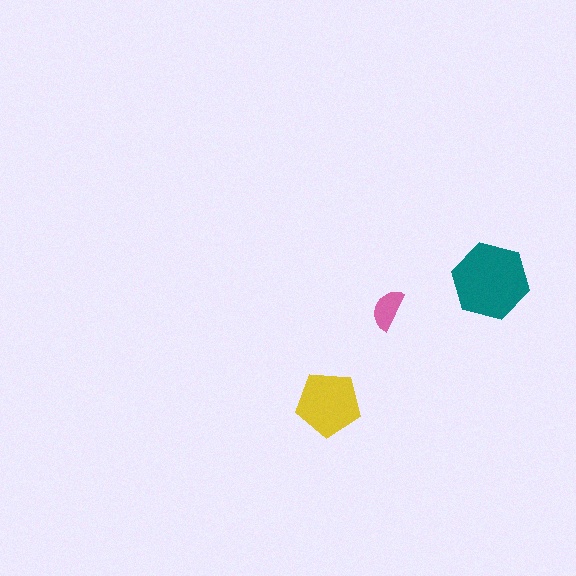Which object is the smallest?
The pink semicircle.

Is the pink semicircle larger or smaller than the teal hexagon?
Smaller.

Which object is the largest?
The teal hexagon.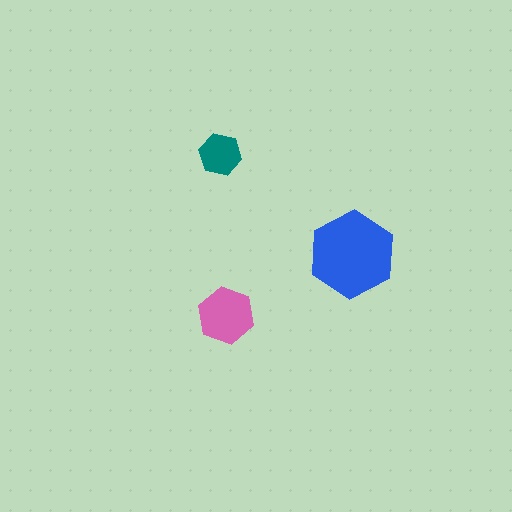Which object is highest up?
The teal hexagon is topmost.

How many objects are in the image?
There are 3 objects in the image.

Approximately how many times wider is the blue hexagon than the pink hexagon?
About 1.5 times wider.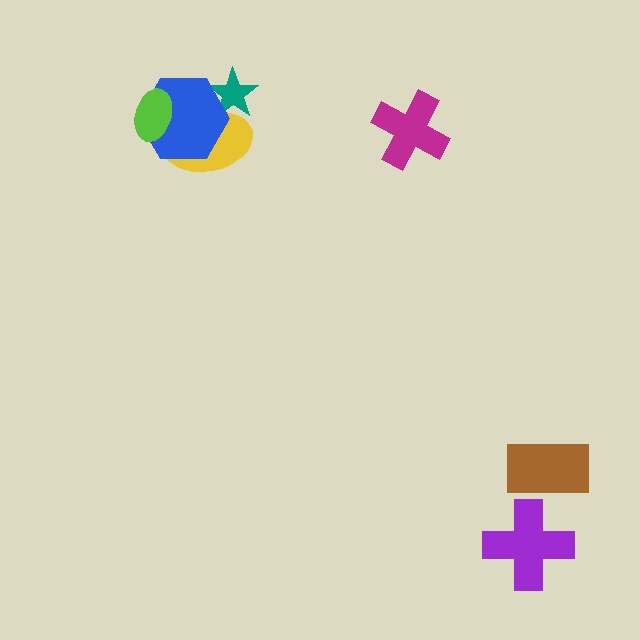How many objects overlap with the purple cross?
0 objects overlap with the purple cross.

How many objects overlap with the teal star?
2 objects overlap with the teal star.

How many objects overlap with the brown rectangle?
0 objects overlap with the brown rectangle.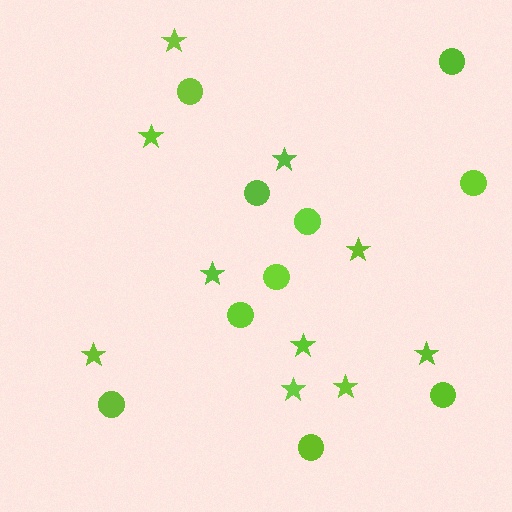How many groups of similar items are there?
There are 2 groups: one group of stars (10) and one group of circles (10).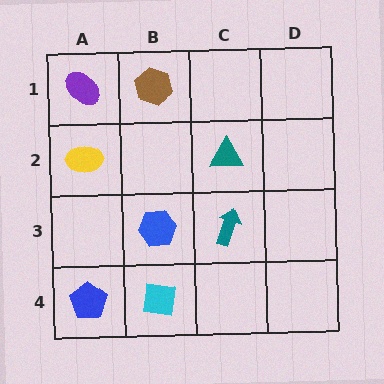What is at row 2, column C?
A teal triangle.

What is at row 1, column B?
A brown hexagon.